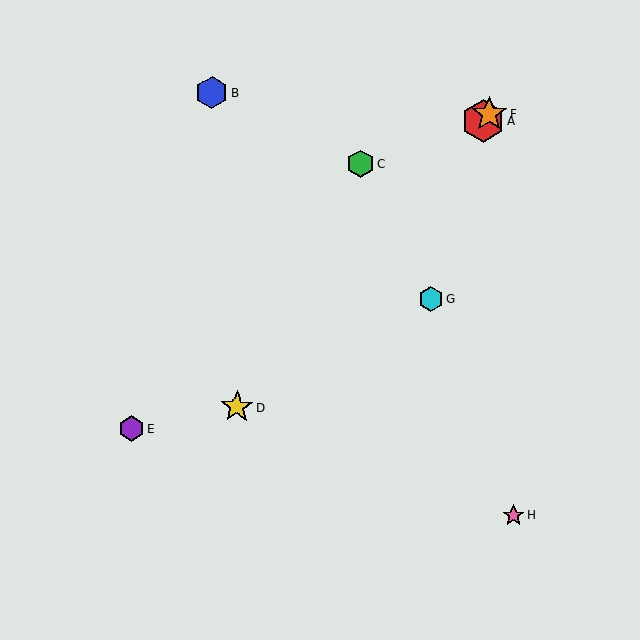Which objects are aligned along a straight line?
Objects A, D, F are aligned along a straight line.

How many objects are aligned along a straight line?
3 objects (A, D, F) are aligned along a straight line.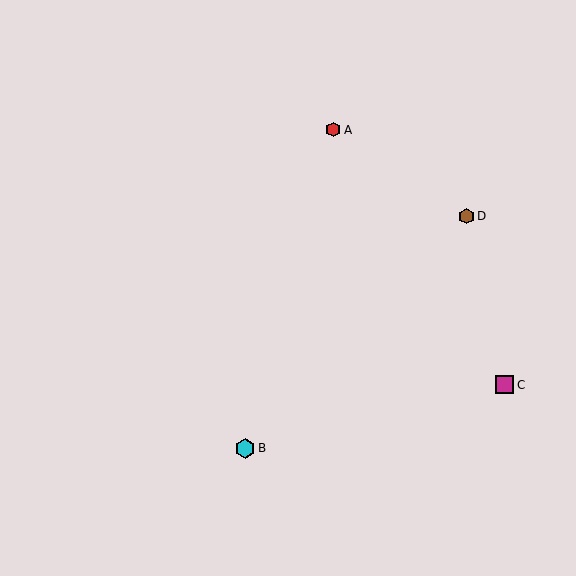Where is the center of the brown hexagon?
The center of the brown hexagon is at (467, 216).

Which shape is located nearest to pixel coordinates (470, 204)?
The brown hexagon (labeled D) at (467, 216) is nearest to that location.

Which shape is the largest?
The cyan hexagon (labeled B) is the largest.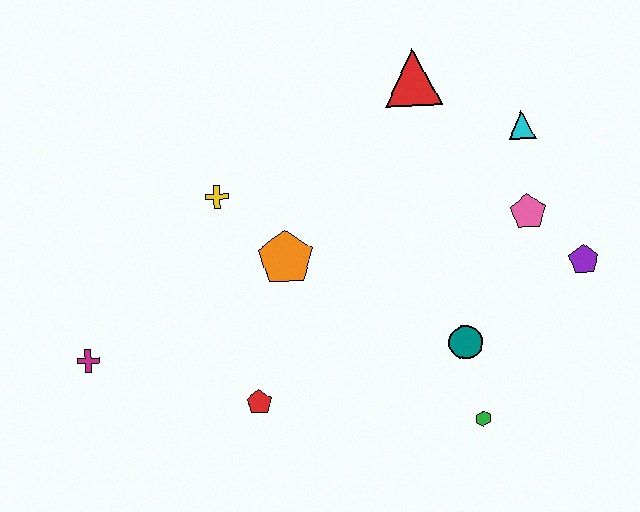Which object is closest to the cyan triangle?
The pink pentagon is closest to the cyan triangle.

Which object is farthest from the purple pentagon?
The magenta cross is farthest from the purple pentagon.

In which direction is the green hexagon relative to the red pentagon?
The green hexagon is to the right of the red pentagon.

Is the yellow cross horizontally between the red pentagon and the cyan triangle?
No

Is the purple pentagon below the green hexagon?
No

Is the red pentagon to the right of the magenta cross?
Yes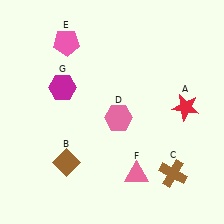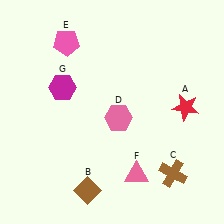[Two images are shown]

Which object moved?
The brown diamond (B) moved down.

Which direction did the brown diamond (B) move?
The brown diamond (B) moved down.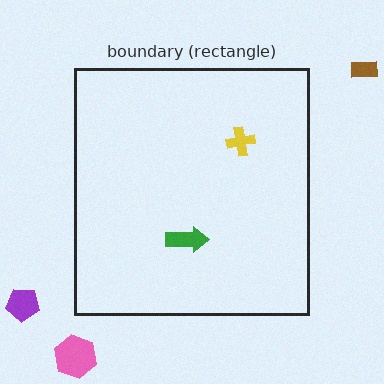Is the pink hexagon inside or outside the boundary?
Outside.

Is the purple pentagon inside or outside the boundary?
Outside.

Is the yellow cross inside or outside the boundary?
Inside.